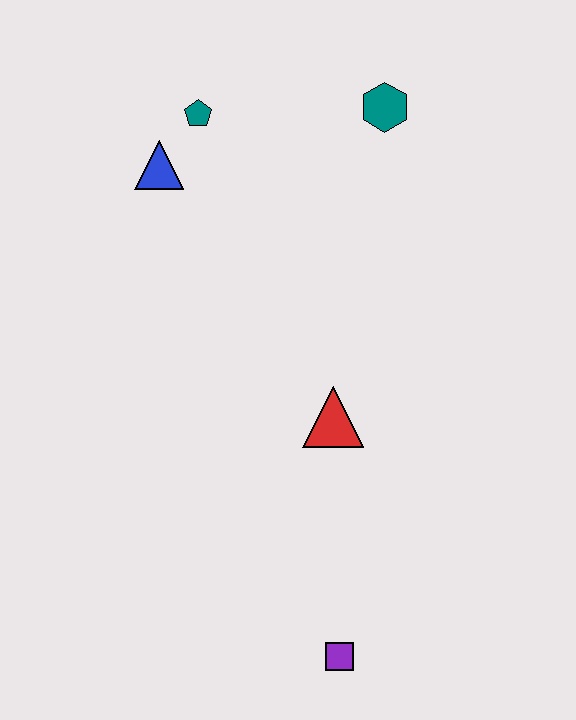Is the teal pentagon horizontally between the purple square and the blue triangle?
Yes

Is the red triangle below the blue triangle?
Yes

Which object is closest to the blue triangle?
The teal pentagon is closest to the blue triangle.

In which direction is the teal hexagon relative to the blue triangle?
The teal hexagon is to the right of the blue triangle.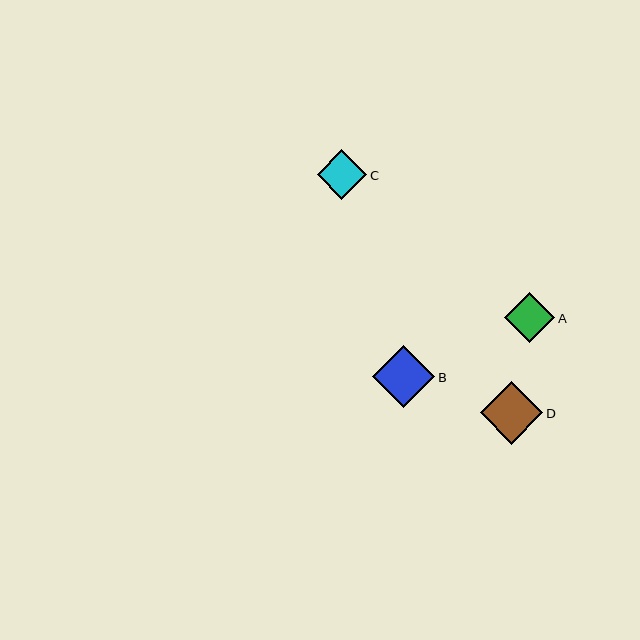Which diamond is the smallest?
Diamond C is the smallest with a size of approximately 50 pixels.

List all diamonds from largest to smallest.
From largest to smallest: D, B, A, C.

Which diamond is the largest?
Diamond D is the largest with a size of approximately 63 pixels.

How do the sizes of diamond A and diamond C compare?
Diamond A and diamond C are approximately the same size.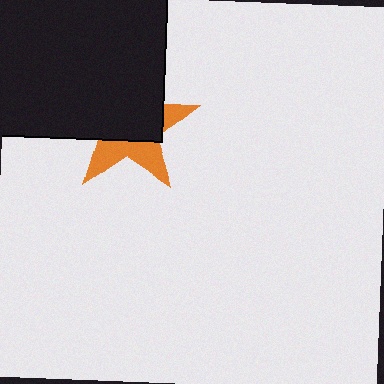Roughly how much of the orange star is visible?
A small part of it is visible (roughly 39%).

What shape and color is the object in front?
The object in front is a black rectangle.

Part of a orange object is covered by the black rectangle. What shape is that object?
It is a star.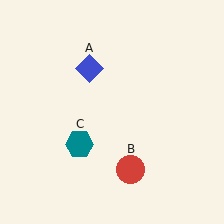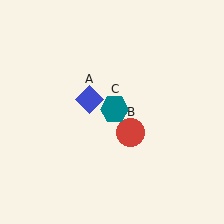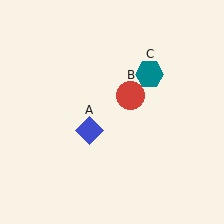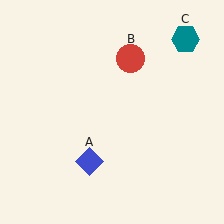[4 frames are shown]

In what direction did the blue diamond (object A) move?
The blue diamond (object A) moved down.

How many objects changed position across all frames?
3 objects changed position: blue diamond (object A), red circle (object B), teal hexagon (object C).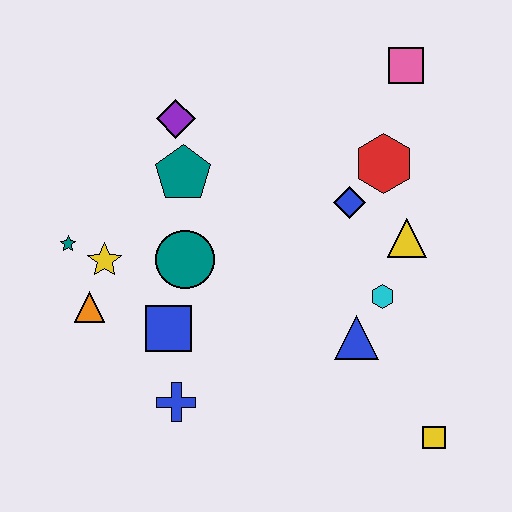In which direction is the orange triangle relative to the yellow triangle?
The orange triangle is to the left of the yellow triangle.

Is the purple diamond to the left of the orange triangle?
No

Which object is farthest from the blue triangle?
The teal star is farthest from the blue triangle.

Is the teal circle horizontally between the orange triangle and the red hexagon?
Yes